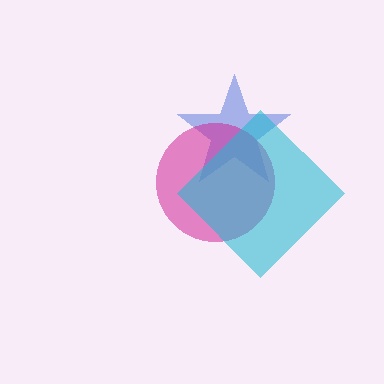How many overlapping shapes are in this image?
There are 3 overlapping shapes in the image.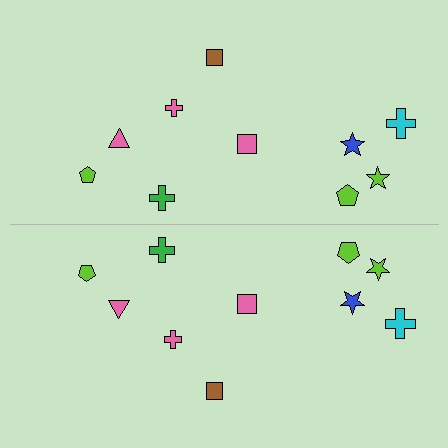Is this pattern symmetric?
Yes, this pattern has bilateral (reflection) symmetry.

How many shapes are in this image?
There are 20 shapes in this image.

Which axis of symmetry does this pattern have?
The pattern has a horizontal axis of symmetry running through the center of the image.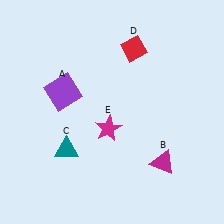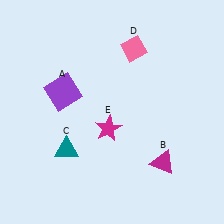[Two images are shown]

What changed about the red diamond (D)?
In Image 1, D is red. In Image 2, it changed to pink.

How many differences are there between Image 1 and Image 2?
There is 1 difference between the two images.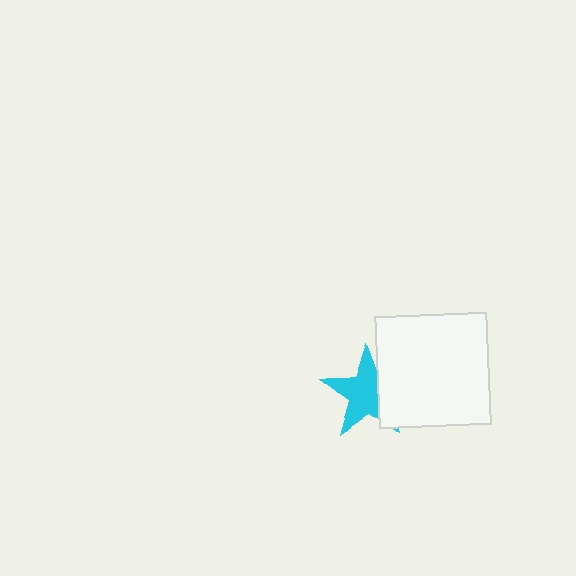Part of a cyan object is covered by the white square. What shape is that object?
It is a star.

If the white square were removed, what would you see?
You would see the complete cyan star.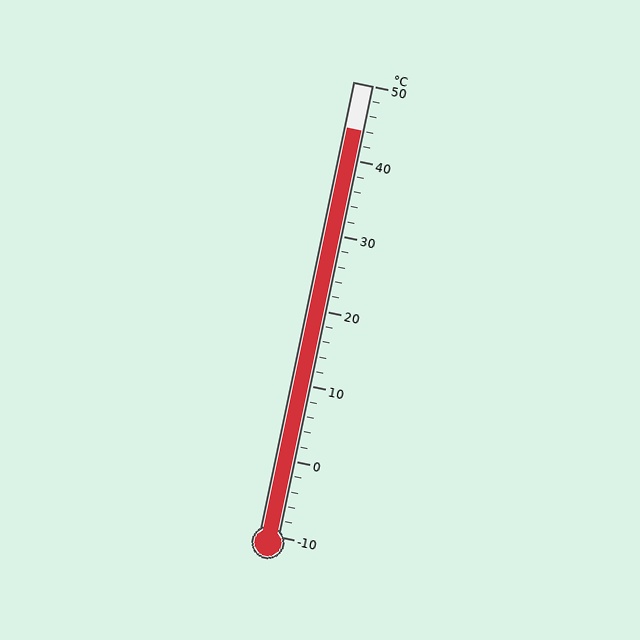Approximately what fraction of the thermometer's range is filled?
The thermometer is filled to approximately 90% of its range.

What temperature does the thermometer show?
The thermometer shows approximately 44°C.